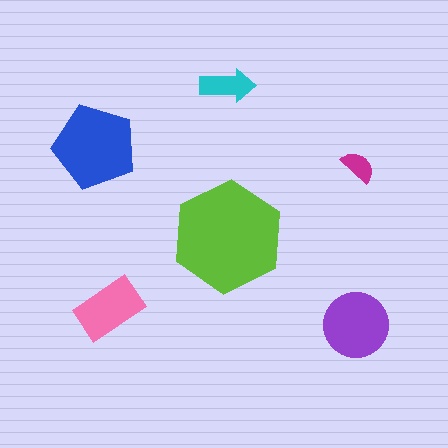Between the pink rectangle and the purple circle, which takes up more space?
The purple circle.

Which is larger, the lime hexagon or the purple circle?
The lime hexagon.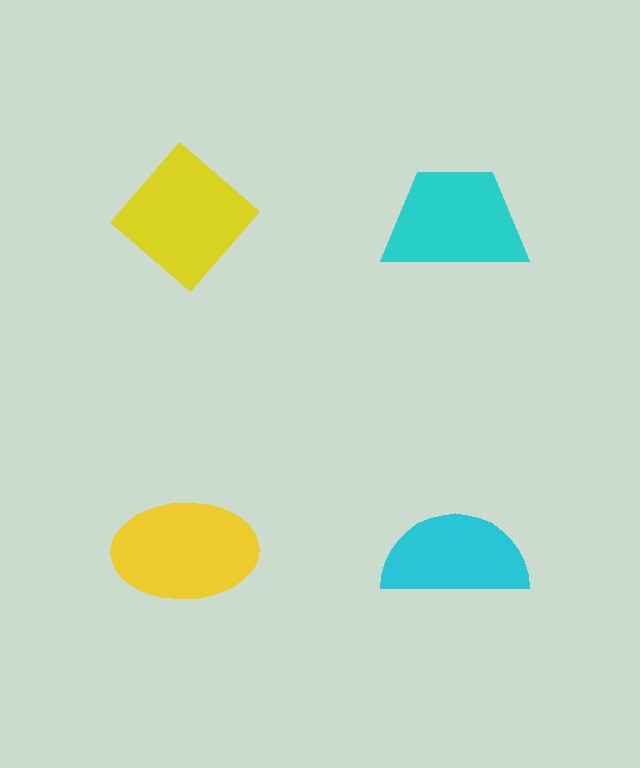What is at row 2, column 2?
A cyan semicircle.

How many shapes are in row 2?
2 shapes.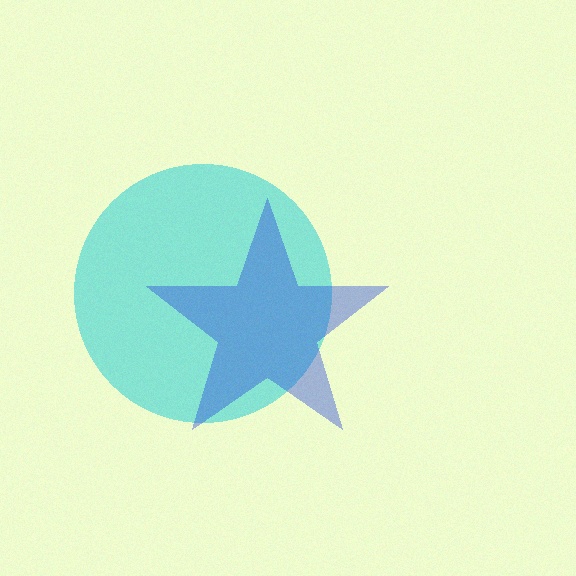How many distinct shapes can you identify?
There are 2 distinct shapes: a cyan circle, a blue star.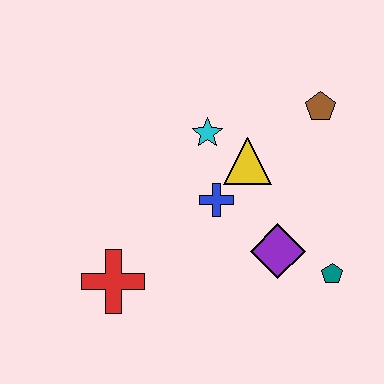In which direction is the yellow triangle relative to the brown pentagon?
The yellow triangle is to the left of the brown pentagon.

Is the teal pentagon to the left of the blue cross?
No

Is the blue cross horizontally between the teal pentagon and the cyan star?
Yes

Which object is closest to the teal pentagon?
The purple diamond is closest to the teal pentagon.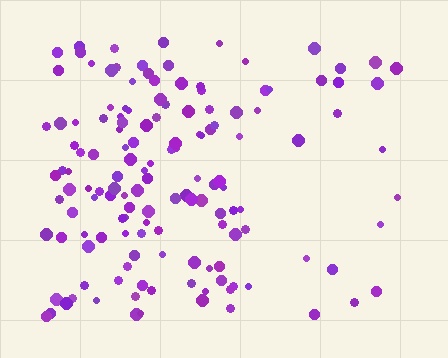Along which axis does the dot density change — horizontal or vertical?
Horizontal.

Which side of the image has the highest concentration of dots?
The left.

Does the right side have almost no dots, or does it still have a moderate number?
Still a moderate number, just noticeably fewer than the left.